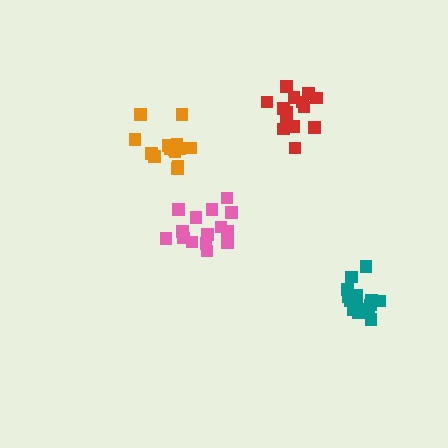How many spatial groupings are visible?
There are 4 spatial groupings.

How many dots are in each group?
Group 1: 14 dots, Group 2: 17 dots, Group 3: 15 dots, Group 4: 14 dots (60 total).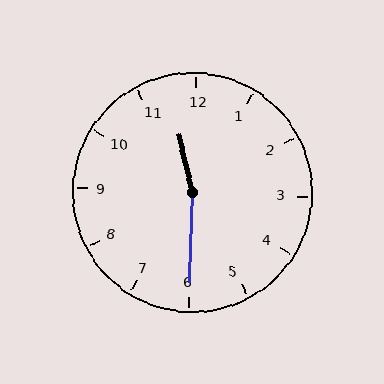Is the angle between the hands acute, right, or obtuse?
It is obtuse.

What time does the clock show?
11:30.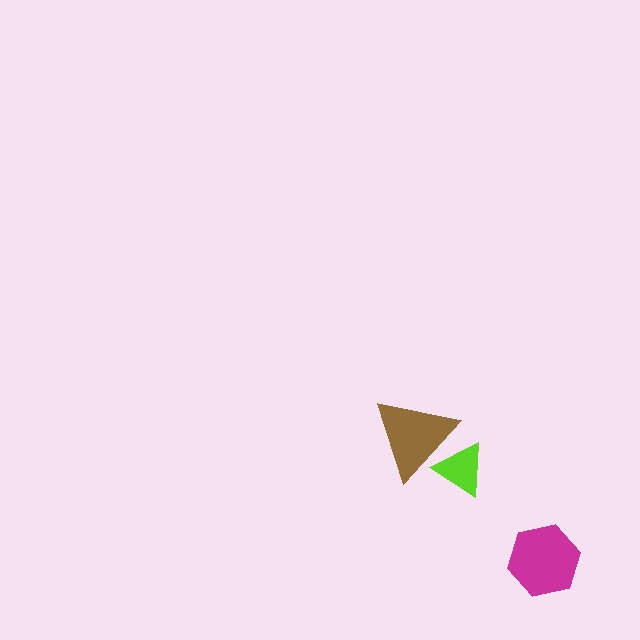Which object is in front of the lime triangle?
The brown triangle is in front of the lime triangle.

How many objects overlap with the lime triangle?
1 object overlaps with the lime triangle.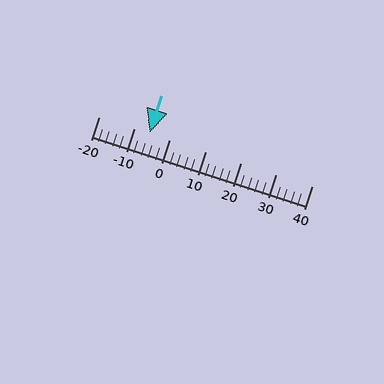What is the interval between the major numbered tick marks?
The major tick marks are spaced 10 units apart.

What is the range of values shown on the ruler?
The ruler shows values from -20 to 40.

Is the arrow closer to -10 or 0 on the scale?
The arrow is closer to -10.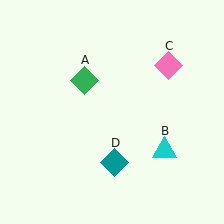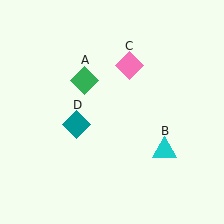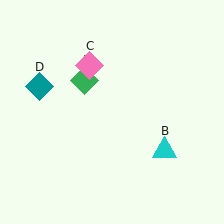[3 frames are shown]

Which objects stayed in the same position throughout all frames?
Green diamond (object A) and cyan triangle (object B) remained stationary.